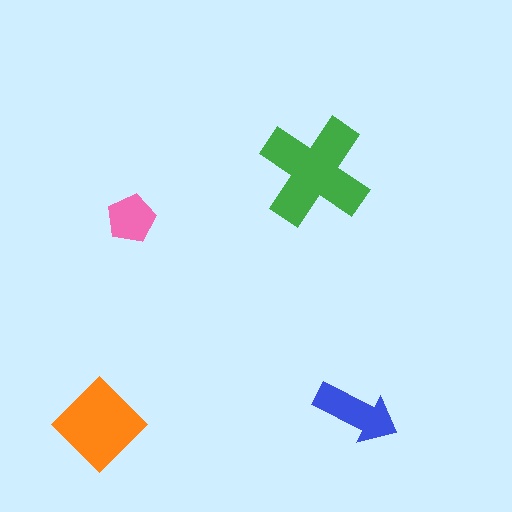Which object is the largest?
The green cross.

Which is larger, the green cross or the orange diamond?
The green cross.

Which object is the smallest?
The pink pentagon.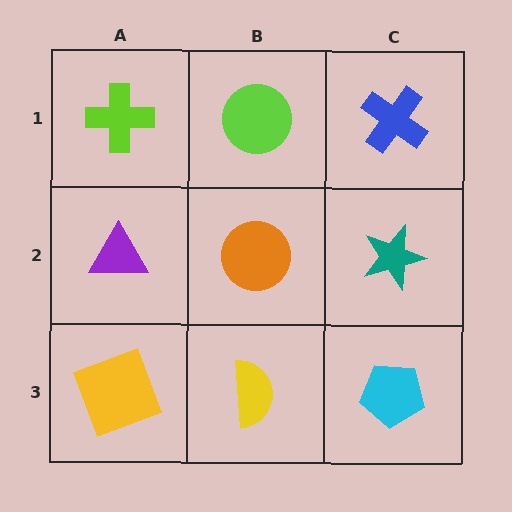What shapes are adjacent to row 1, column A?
A purple triangle (row 2, column A), a lime circle (row 1, column B).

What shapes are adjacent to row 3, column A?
A purple triangle (row 2, column A), a yellow semicircle (row 3, column B).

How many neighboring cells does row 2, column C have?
3.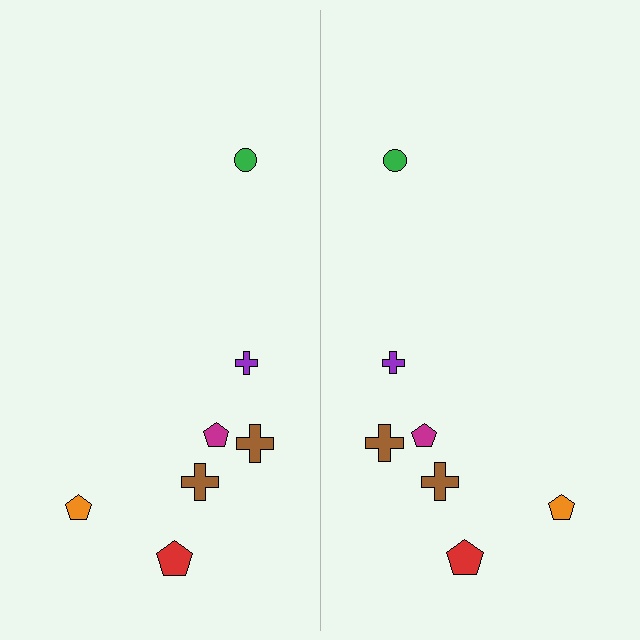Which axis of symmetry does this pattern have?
The pattern has a vertical axis of symmetry running through the center of the image.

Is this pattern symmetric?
Yes, this pattern has bilateral (reflection) symmetry.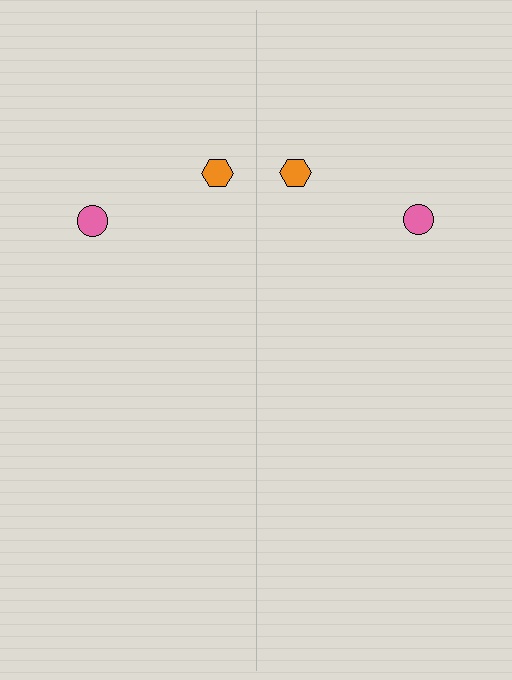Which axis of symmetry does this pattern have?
The pattern has a vertical axis of symmetry running through the center of the image.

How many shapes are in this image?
There are 4 shapes in this image.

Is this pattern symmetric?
Yes, this pattern has bilateral (reflection) symmetry.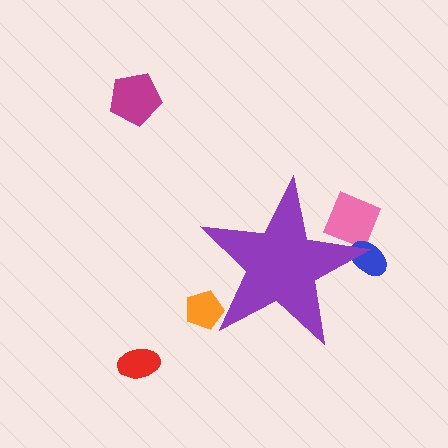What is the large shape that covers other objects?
A purple star.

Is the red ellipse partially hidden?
No, the red ellipse is fully visible.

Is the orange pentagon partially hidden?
Yes, the orange pentagon is partially hidden behind the purple star.